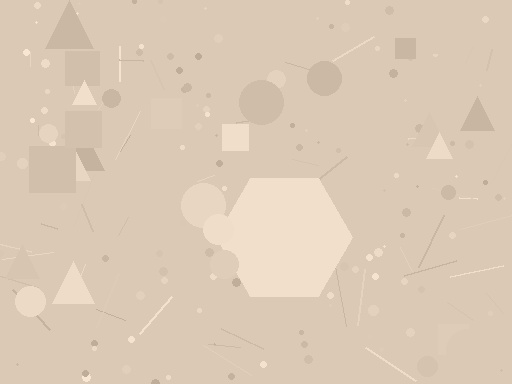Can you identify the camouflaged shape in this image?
The camouflaged shape is a hexagon.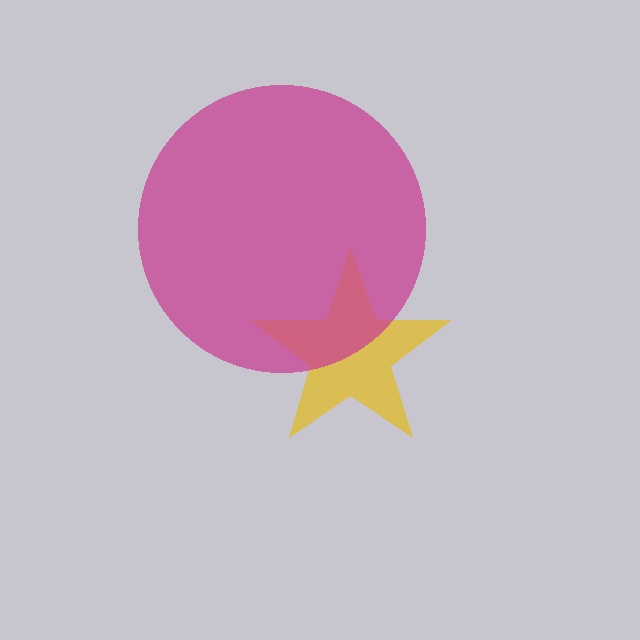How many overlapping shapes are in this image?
There are 2 overlapping shapes in the image.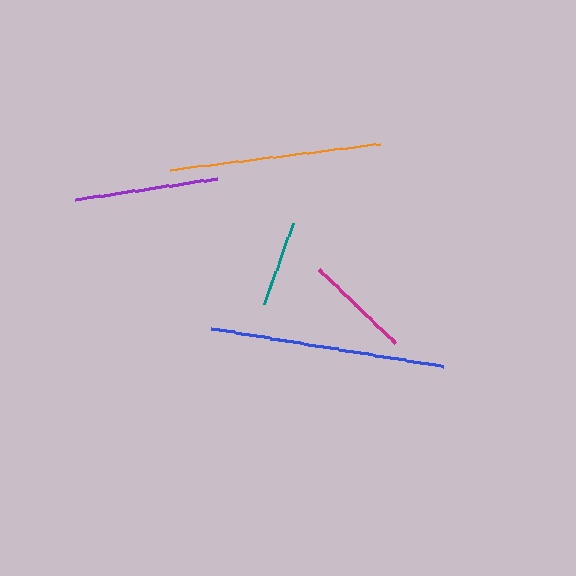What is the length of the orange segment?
The orange segment is approximately 211 pixels long.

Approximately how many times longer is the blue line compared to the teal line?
The blue line is approximately 2.7 times the length of the teal line.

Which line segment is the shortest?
The teal line is the shortest at approximately 87 pixels.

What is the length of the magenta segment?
The magenta segment is approximately 107 pixels long.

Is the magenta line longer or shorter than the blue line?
The blue line is longer than the magenta line.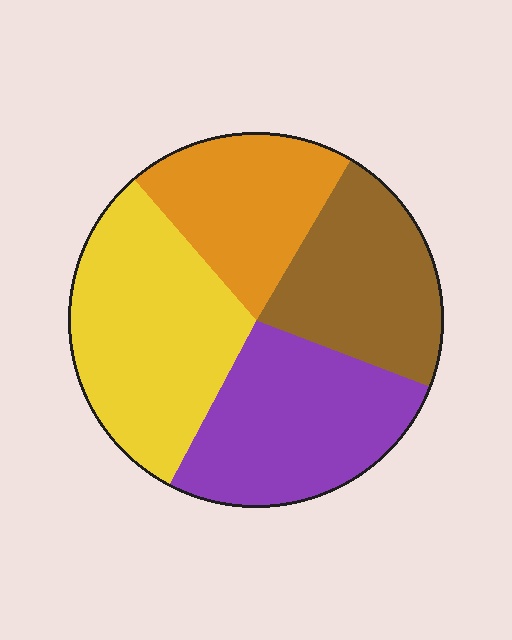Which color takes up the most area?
Yellow, at roughly 30%.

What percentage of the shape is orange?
Orange takes up about one fifth (1/5) of the shape.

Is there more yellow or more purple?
Yellow.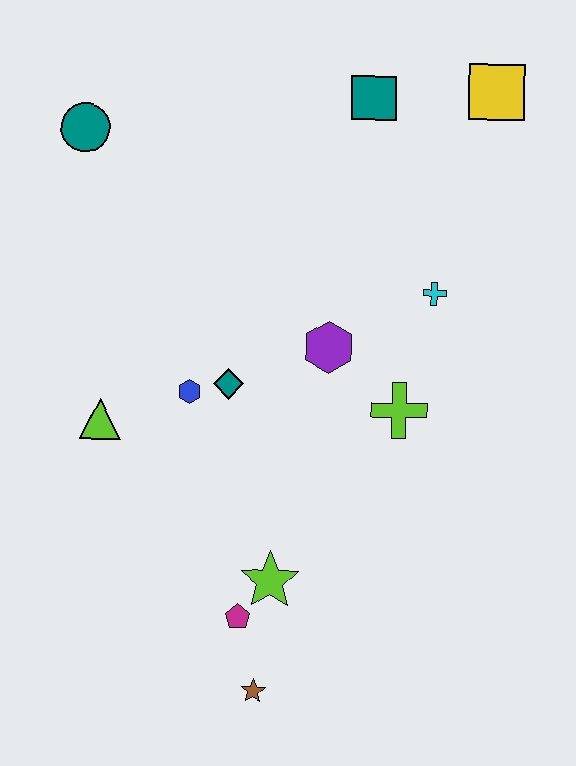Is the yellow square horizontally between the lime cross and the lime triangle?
No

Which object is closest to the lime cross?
The purple hexagon is closest to the lime cross.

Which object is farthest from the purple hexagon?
The brown star is farthest from the purple hexagon.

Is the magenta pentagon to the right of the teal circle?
Yes